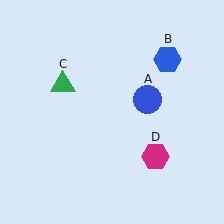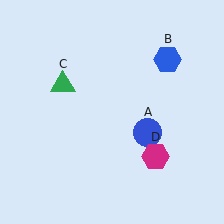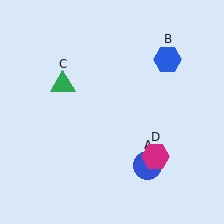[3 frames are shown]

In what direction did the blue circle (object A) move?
The blue circle (object A) moved down.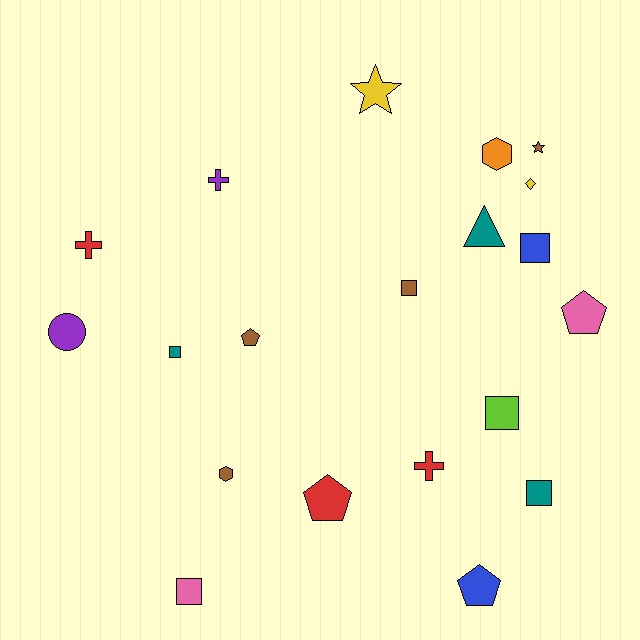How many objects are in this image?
There are 20 objects.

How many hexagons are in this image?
There are 2 hexagons.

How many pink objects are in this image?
There are 2 pink objects.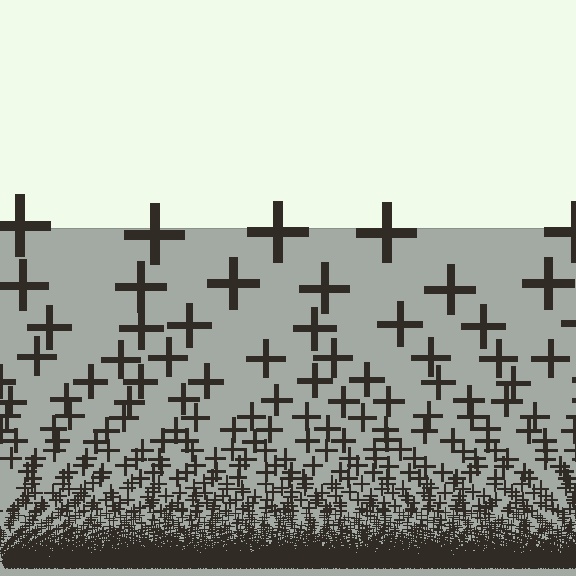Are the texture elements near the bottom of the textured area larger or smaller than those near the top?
Smaller. The gradient is inverted — elements near the bottom are smaller and denser.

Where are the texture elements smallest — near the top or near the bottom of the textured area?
Near the bottom.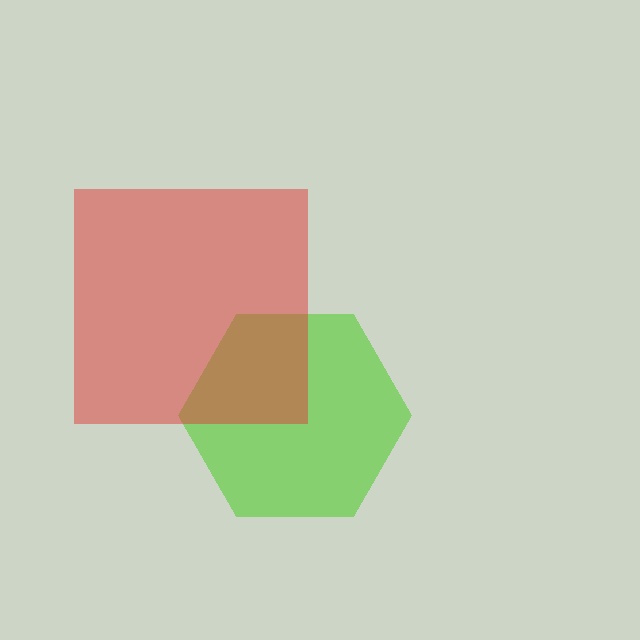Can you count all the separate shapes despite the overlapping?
Yes, there are 2 separate shapes.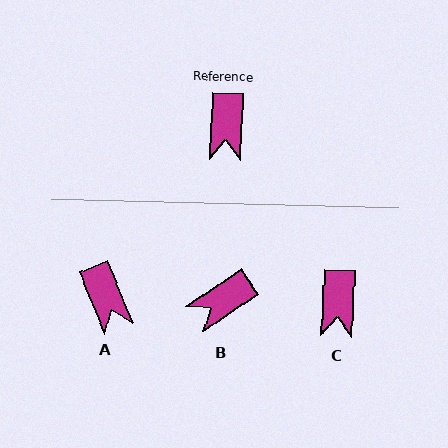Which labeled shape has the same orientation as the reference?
C.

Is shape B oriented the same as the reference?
No, it is off by about 53 degrees.